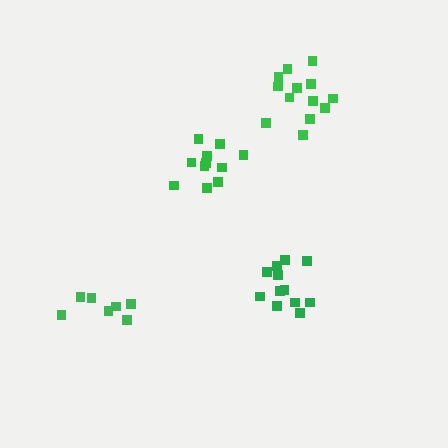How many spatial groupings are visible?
There are 4 spatial groupings.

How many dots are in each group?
Group 1: 7 dots, Group 2: 12 dots, Group 3: 11 dots, Group 4: 13 dots (43 total).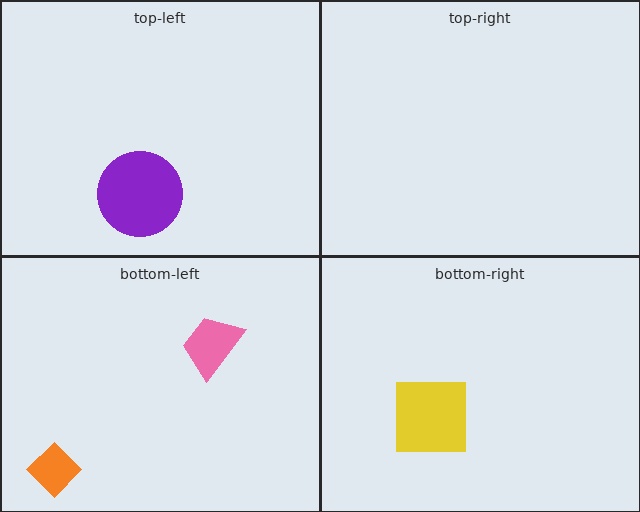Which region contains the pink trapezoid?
The bottom-left region.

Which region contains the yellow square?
The bottom-right region.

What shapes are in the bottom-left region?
The orange diamond, the pink trapezoid.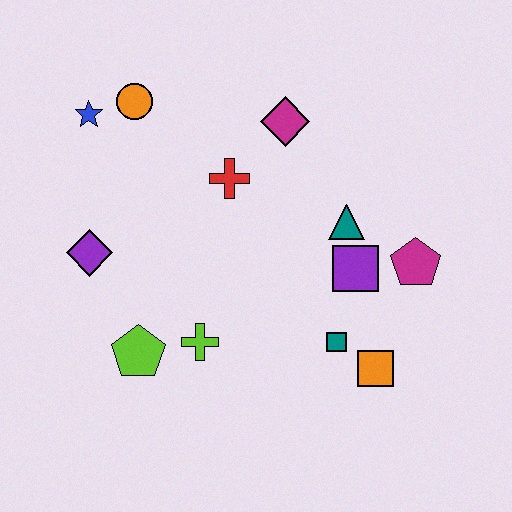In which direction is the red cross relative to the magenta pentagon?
The red cross is to the left of the magenta pentagon.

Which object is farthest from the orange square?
The blue star is farthest from the orange square.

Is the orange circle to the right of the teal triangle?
No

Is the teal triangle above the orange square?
Yes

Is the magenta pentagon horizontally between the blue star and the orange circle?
No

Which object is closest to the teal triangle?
The purple square is closest to the teal triangle.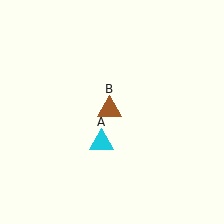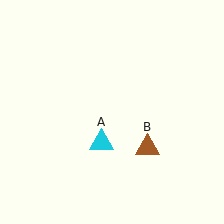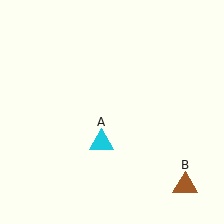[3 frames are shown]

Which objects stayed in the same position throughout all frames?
Cyan triangle (object A) remained stationary.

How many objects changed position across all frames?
1 object changed position: brown triangle (object B).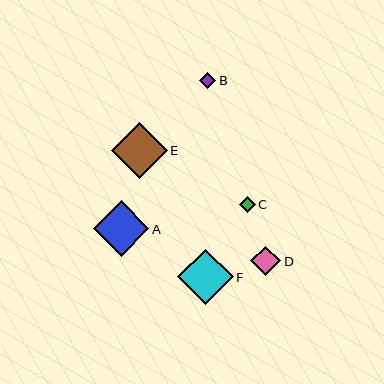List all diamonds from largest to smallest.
From largest to smallest: A, E, F, D, B, C.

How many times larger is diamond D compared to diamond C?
Diamond D is approximately 1.9 times the size of diamond C.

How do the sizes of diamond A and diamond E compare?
Diamond A and diamond E are approximately the same size.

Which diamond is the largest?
Diamond A is the largest with a size of approximately 56 pixels.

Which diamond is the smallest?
Diamond C is the smallest with a size of approximately 16 pixels.